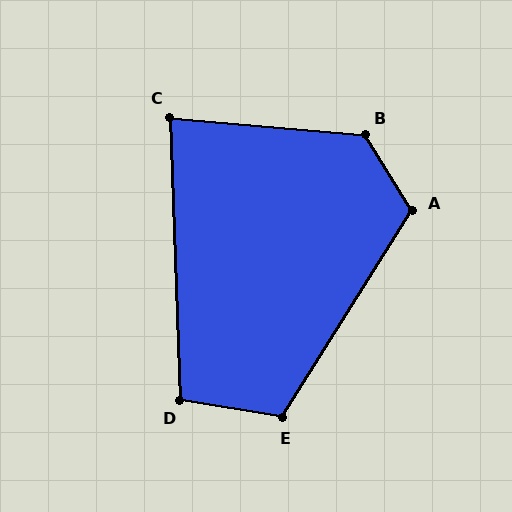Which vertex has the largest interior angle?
B, at approximately 127 degrees.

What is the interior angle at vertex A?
Approximately 116 degrees (obtuse).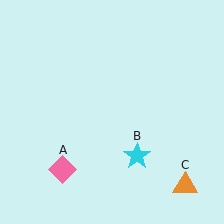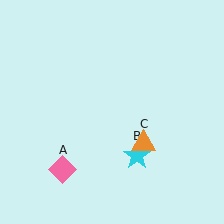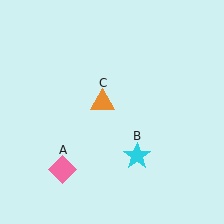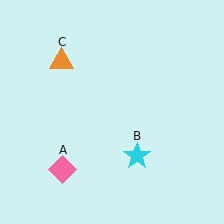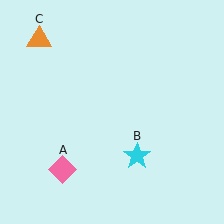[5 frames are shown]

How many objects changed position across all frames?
1 object changed position: orange triangle (object C).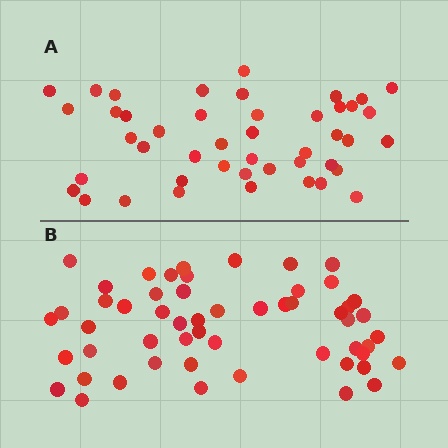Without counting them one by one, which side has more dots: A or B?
Region B (the bottom region) has more dots.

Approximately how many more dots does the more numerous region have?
Region B has roughly 8 or so more dots than region A.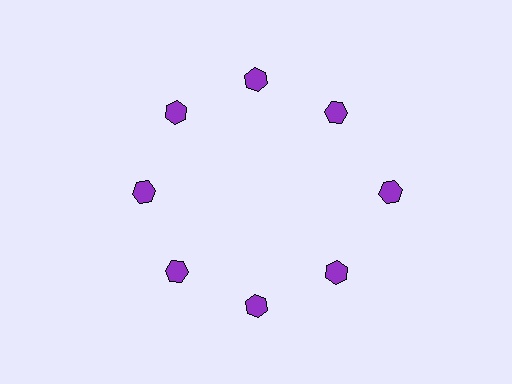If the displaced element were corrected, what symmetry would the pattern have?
It would have 8-fold rotational symmetry — the pattern would map onto itself every 45 degrees.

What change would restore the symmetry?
The symmetry would be restored by moving it inward, back onto the ring so that all 8 hexagons sit at equal angles and equal distance from the center.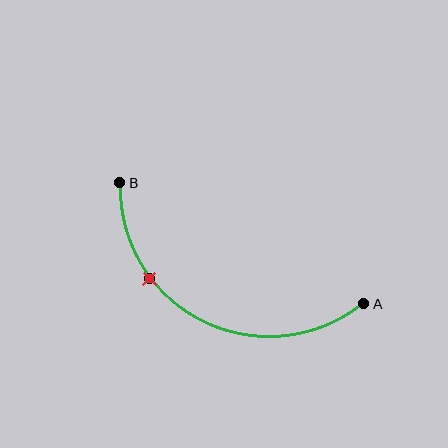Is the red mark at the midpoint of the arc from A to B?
No. The red mark lies on the arc but is closer to endpoint B. The arc midpoint would be at the point on the curve equidistant along the arc from both A and B.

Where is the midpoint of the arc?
The arc midpoint is the point on the curve farthest from the straight line joining A and B. It sits below that line.